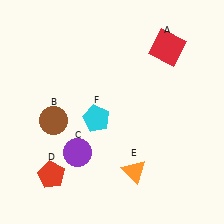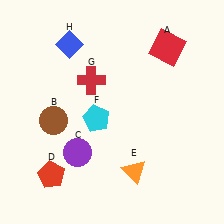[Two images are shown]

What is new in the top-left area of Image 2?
A red cross (G) was added in the top-left area of Image 2.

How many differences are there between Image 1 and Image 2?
There are 2 differences between the two images.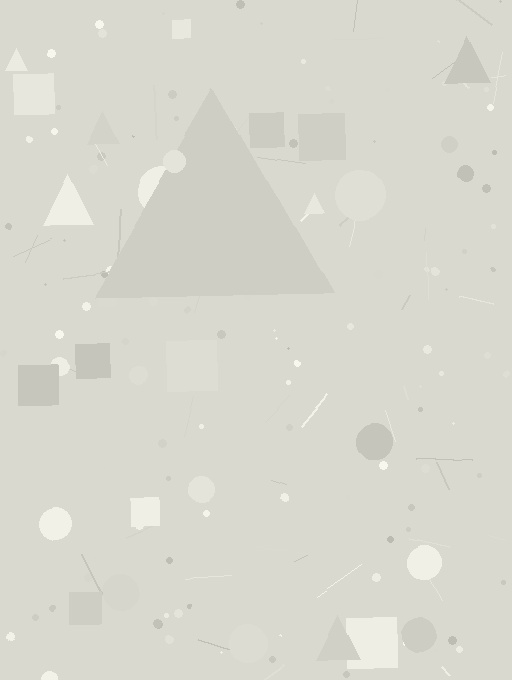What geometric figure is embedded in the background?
A triangle is embedded in the background.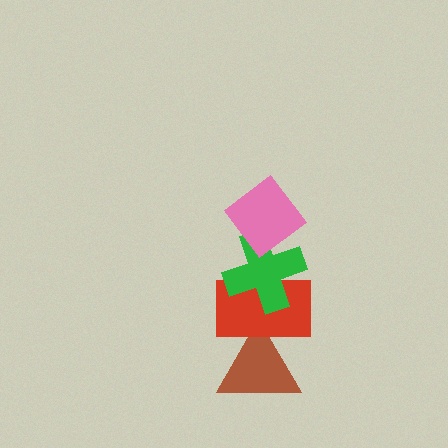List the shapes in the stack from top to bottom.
From top to bottom: the pink diamond, the green cross, the red rectangle, the brown triangle.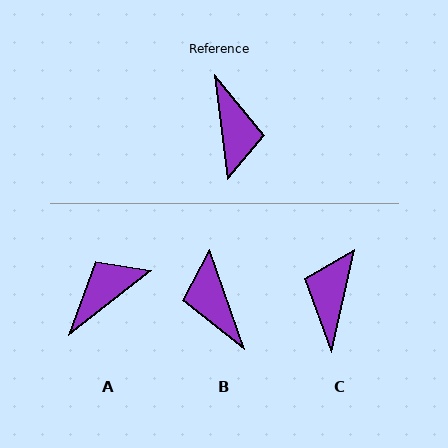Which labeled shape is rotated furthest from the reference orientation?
B, about 168 degrees away.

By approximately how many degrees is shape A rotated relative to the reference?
Approximately 121 degrees counter-clockwise.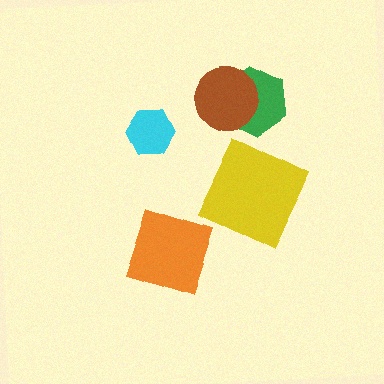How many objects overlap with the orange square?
0 objects overlap with the orange square.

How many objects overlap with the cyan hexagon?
0 objects overlap with the cyan hexagon.